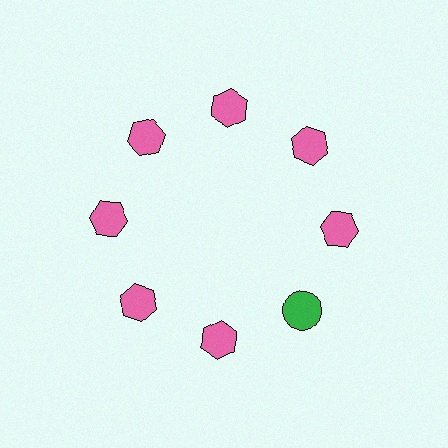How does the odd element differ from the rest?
It differs in both color (green instead of pink) and shape (circle instead of hexagon).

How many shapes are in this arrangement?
There are 8 shapes arranged in a ring pattern.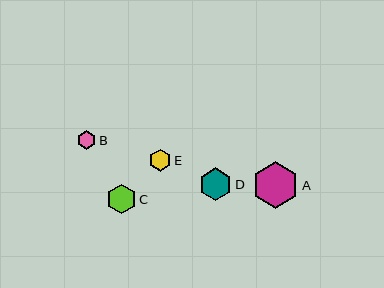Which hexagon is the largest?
Hexagon A is the largest with a size of approximately 47 pixels.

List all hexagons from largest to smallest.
From largest to smallest: A, D, C, E, B.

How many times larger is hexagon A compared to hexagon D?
Hexagon A is approximately 1.4 times the size of hexagon D.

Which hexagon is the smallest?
Hexagon B is the smallest with a size of approximately 19 pixels.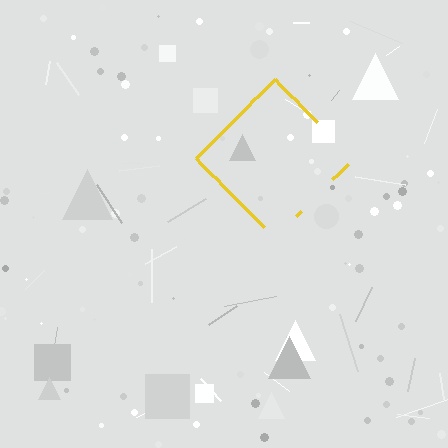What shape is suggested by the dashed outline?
The dashed outline suggests a diamond.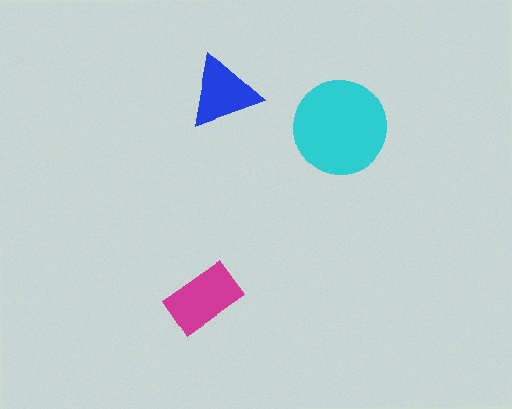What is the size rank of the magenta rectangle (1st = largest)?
2nd.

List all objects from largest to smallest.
The cyan circle, the magenta rectangle, the blue triangle.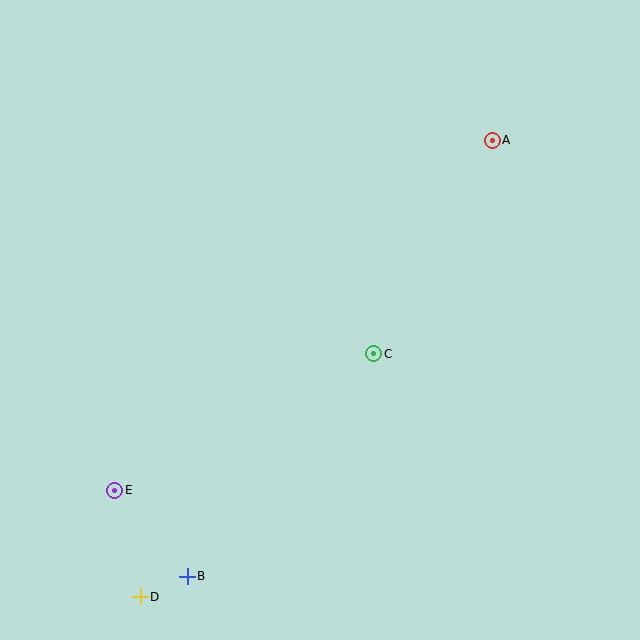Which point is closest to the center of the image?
Point C at (374, 354) is closest to the center.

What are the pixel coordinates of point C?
Point C is at (374, 354).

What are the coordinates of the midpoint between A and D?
The midpoint between A and D is at (316, 368).